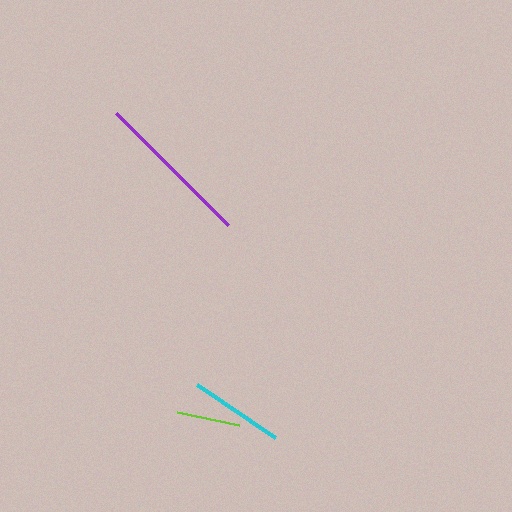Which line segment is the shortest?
The lime line is the shortest at approximately 64 pixels.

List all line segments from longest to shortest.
From longest to shortest: purple, cyan, lime.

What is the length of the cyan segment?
The cyan segment is approximately 94 pixels long.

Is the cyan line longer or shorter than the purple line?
The purple line is longer than the cyan line.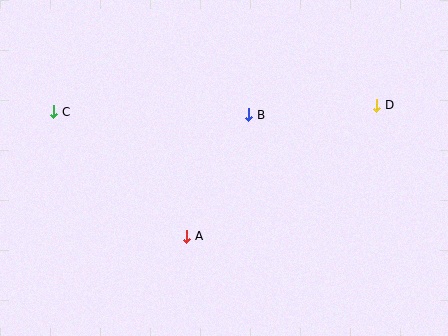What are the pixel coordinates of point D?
Point D is at (377, 105).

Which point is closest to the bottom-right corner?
Point D is closest to the bottom-right corner.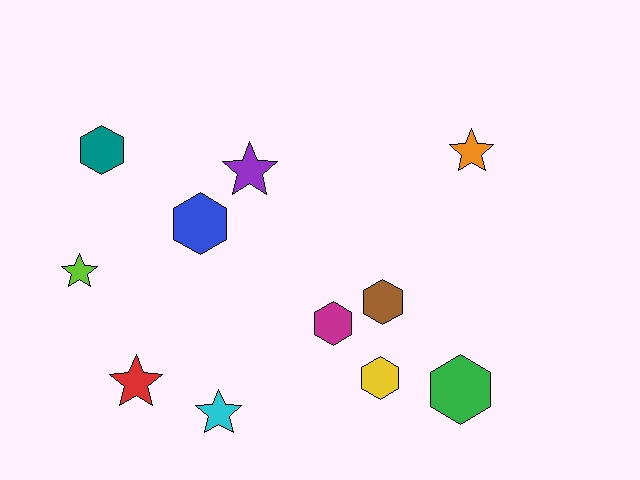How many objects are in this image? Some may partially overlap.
There are 11 objects.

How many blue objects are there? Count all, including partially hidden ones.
There is 1 blue object.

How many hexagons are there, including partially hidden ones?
There are 6 hexagons.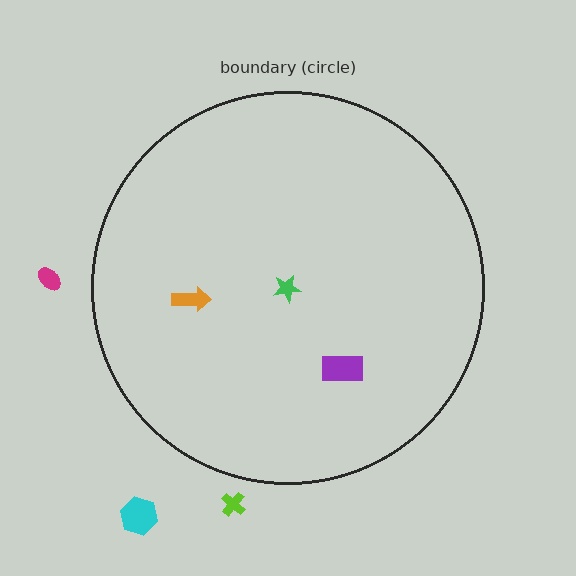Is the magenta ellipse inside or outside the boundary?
Outside.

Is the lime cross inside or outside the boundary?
Outside.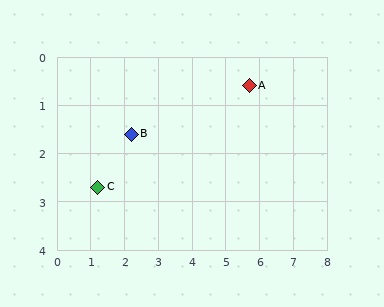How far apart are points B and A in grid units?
Points B and A are about 3.6 grid units apart.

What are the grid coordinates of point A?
Point A is at approximately (5.7, 0.6).